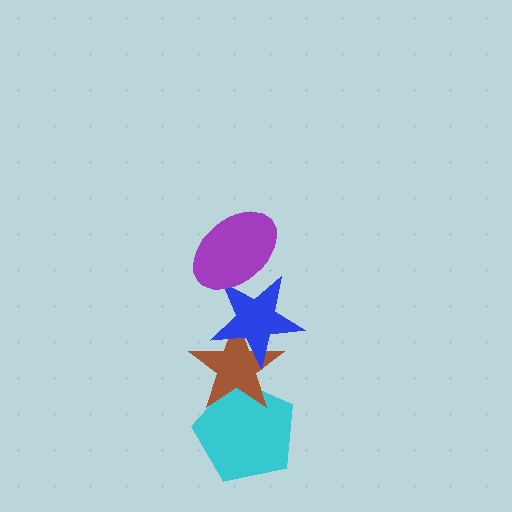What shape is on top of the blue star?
The purple ellipse is on top of the blue star.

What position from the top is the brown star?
The brown star is 3rd from the top.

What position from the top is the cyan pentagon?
The cyan pentagon is 4th from the top.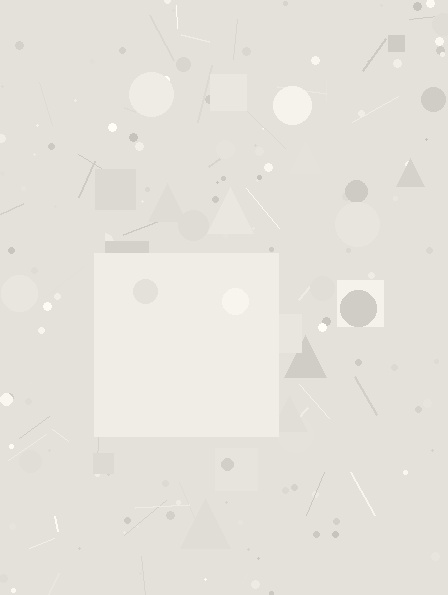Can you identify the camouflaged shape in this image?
The camouflaged shape is a square.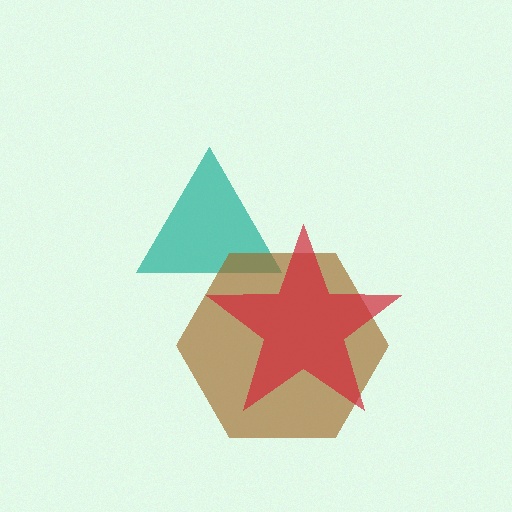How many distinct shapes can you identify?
There are 3 distinct shapes: a teal triangle, a brown hexagon, a red star.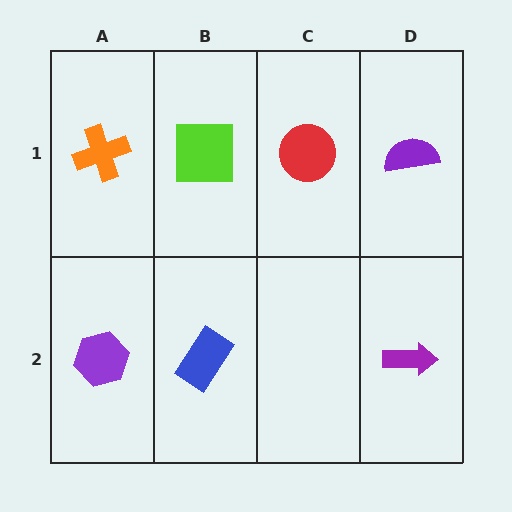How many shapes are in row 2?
3 shapes.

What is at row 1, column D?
A purple semicircle.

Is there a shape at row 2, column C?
No, that cell is empty.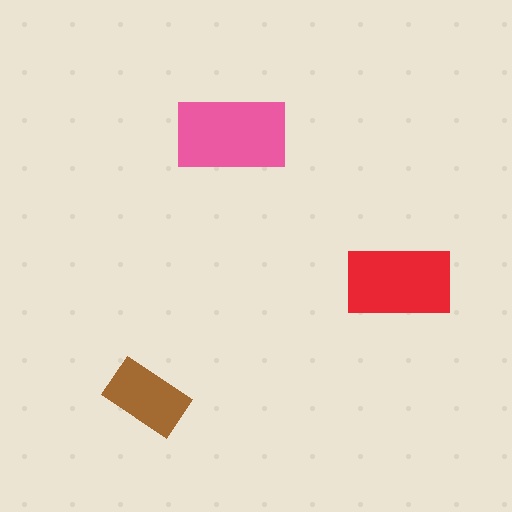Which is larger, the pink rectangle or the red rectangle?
The pink one.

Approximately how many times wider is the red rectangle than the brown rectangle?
About 1.5 times wider.